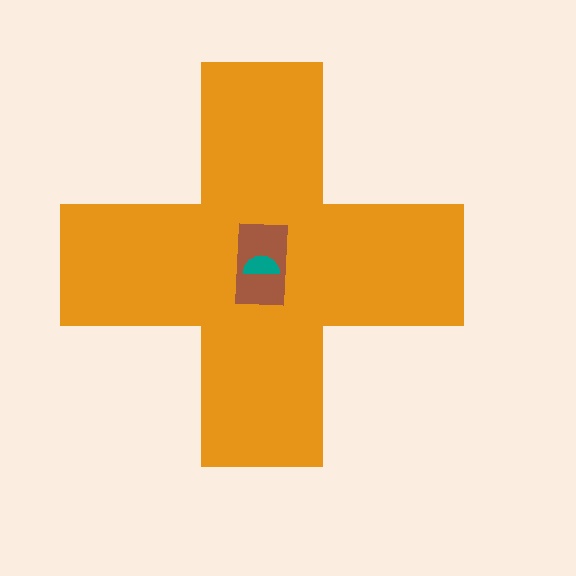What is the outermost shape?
The orange cross.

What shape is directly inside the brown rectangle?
The teal semicircle.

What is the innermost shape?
The teal semicircle.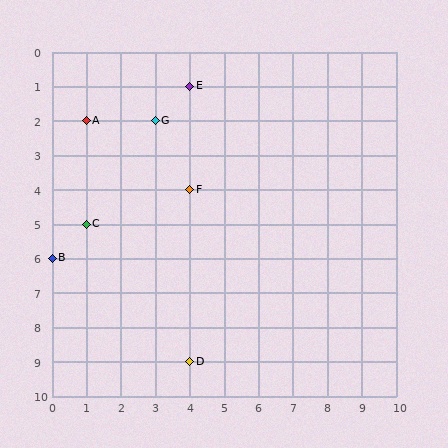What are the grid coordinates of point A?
Point A is at grid coordinates (1, 2).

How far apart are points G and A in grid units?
Points G and A are 2 columns apart.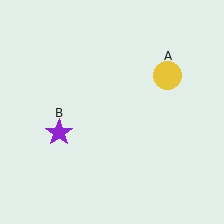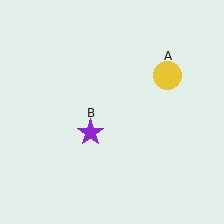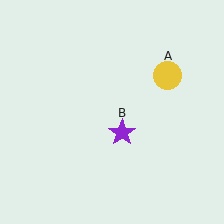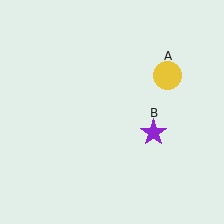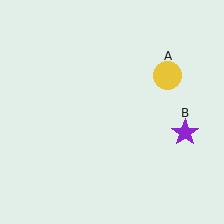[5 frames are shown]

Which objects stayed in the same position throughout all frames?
Yellow circle (object A) remained stationary.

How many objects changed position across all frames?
1 object changed position: purple star (object B).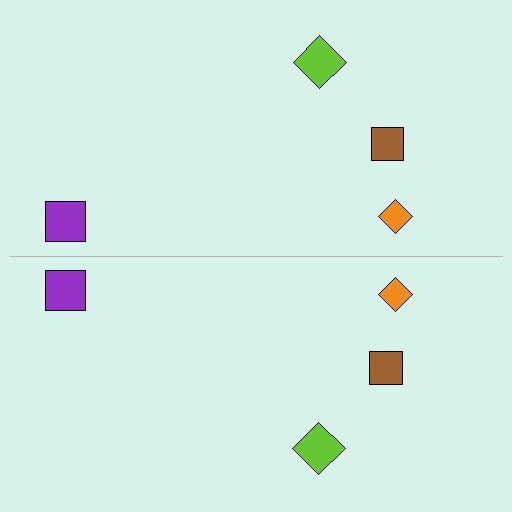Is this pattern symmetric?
Yes, this pattern has bilateral (reflection) symmetry.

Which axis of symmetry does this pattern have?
The pattern has a horizontal axis of symmetry running through the center of the image.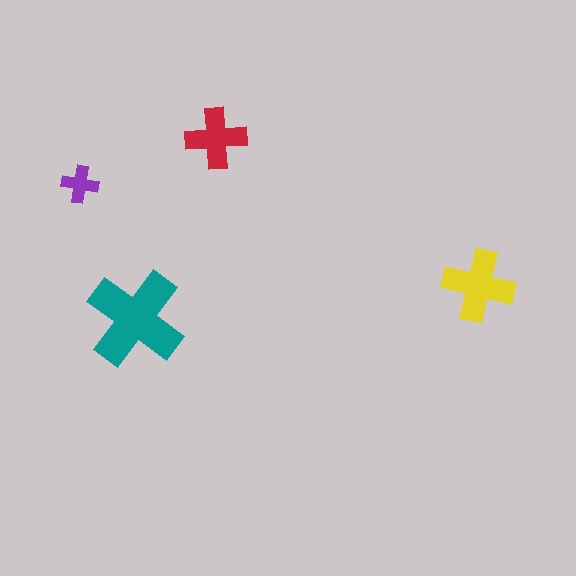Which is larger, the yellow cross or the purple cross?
The yellow one.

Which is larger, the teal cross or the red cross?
The teal one.